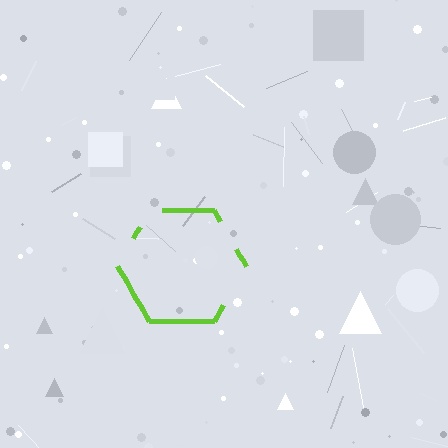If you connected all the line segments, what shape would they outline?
They would outline a hexagon.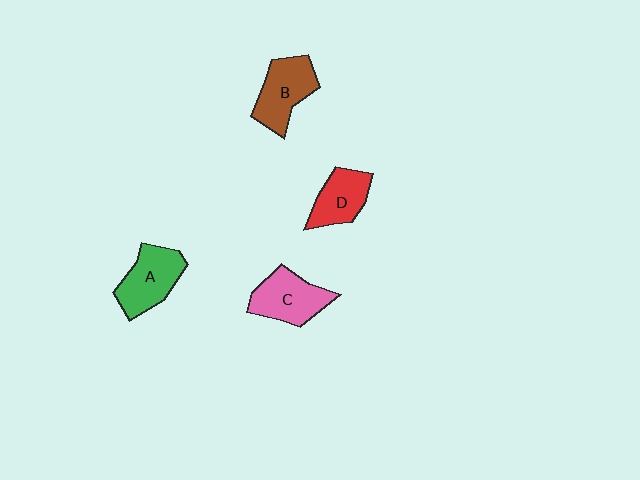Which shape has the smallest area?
Shape D (red).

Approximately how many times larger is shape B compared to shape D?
Approximately 1.2 times.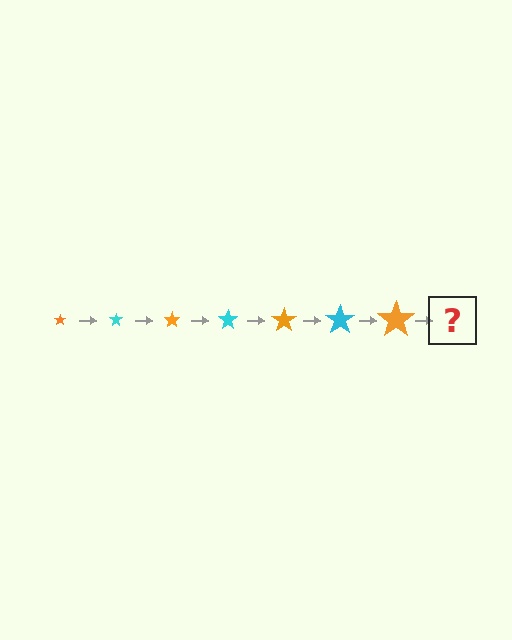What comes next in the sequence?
The next element should be a cyan star, larger than the previous one.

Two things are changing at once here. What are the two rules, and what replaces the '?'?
The two rules are that the star grows larger each step and the color cycles through orange and cyan. The '?' should be a cyan star, larger than the previous one.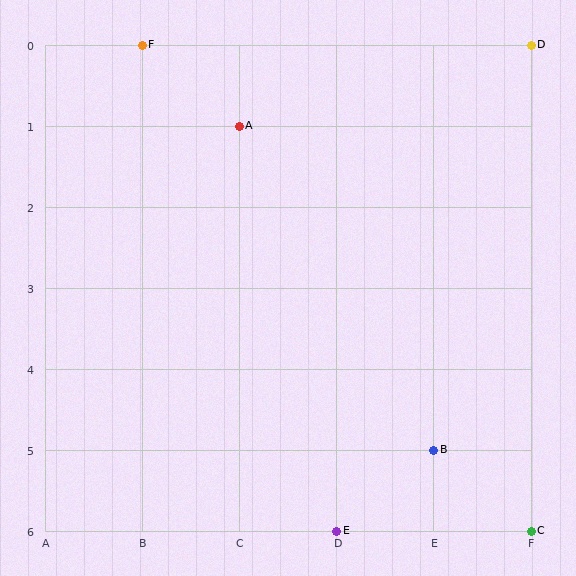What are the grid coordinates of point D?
Point D is at grid coordinates (F, 0).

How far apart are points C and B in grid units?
Points C and B are 1 column and 1 row apart (about 1.4 grid units diagonally).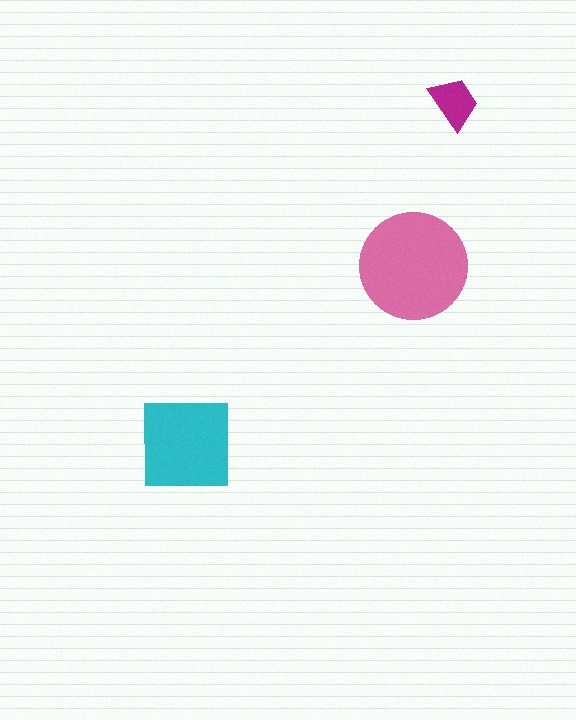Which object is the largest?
The pink circle.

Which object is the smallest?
The magenta trapezoid.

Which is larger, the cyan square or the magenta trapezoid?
The cyan square.